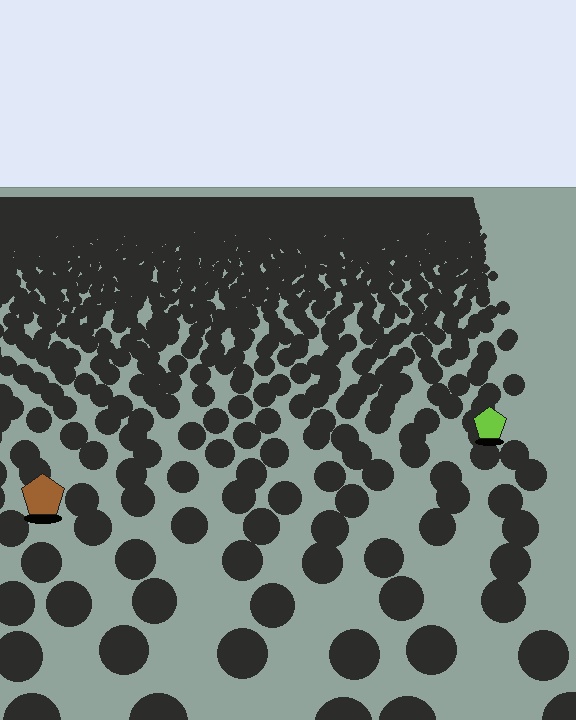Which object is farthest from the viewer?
The lime pentagon is farthest from the viewer. It appears smaller and the ground texture around it is denser.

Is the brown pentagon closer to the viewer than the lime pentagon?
Yes. The brown pentagon is closer — you can tell from the texture gradient: the ground texture is coarser near it.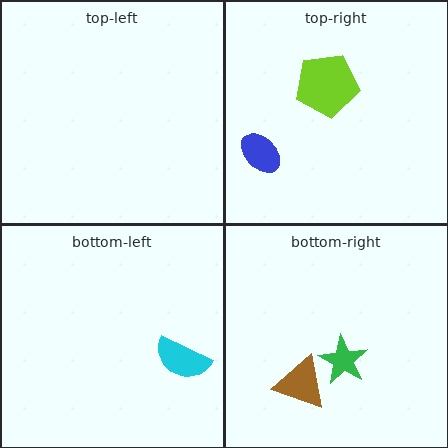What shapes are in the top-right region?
The blue ellipse, the lime pentagon.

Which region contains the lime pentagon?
The top-right region.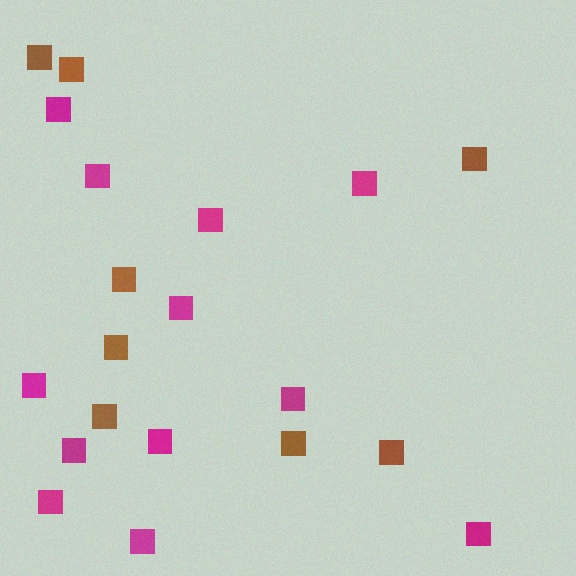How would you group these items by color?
There are 2 groups: one group of magenta squares (12) and one group of brown squares (8).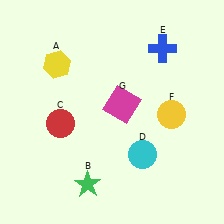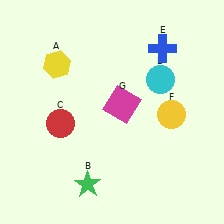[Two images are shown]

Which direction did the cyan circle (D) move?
The cyan circle (D) moved up.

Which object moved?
The cyan circle (D) moved up.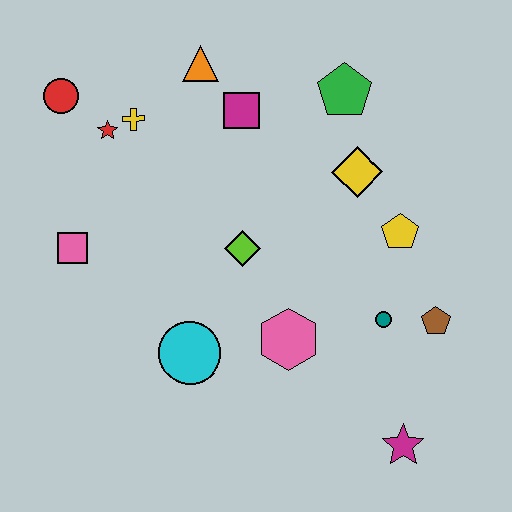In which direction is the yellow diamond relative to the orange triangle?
The yellow diamond is to the right of the orange triangle.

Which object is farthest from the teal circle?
The red circle is farthest from the teal circle.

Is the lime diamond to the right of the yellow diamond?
No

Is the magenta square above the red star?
Yes